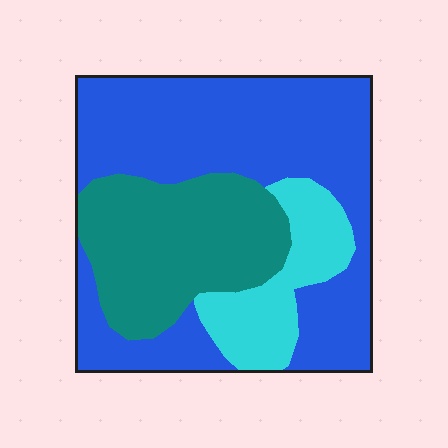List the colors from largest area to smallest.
From largest to smallest: blue, teal, cyan.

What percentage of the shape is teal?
Teal covers 29% of the shape.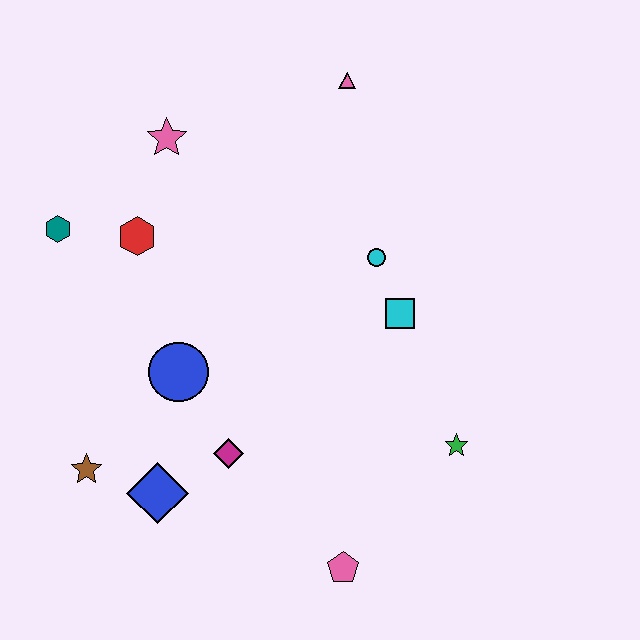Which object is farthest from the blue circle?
The pink triangle is farthest from the blue circle.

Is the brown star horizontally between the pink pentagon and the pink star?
No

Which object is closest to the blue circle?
The magenta diamond is closest to the blue circle.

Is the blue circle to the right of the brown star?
Yes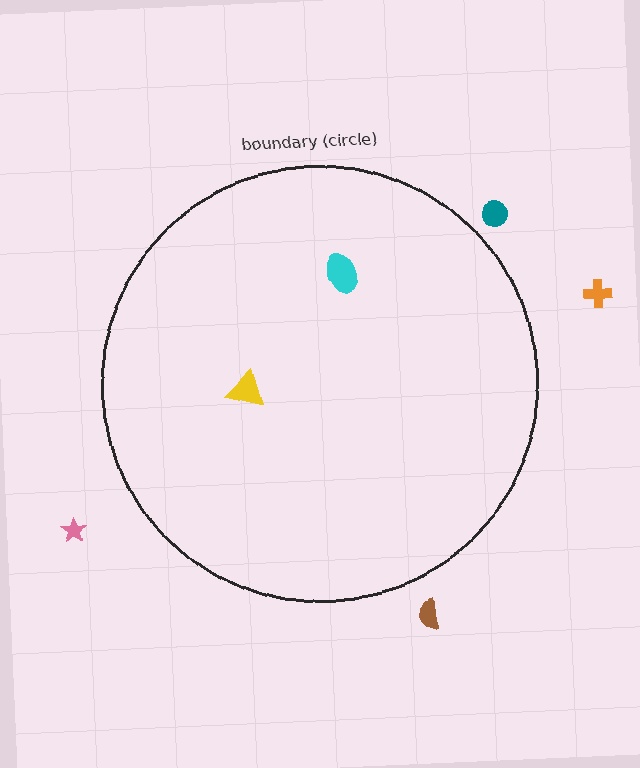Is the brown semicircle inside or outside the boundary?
Outside.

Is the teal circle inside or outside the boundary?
Outside.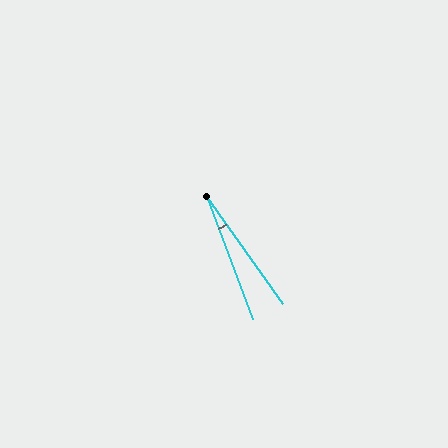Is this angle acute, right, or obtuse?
It is acute.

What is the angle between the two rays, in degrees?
Approximately 15 degrees.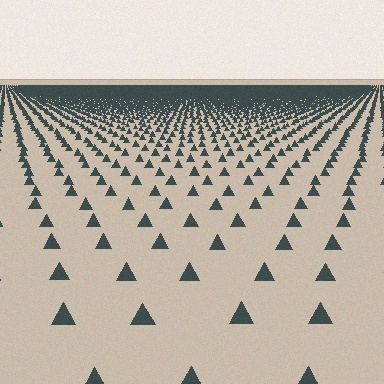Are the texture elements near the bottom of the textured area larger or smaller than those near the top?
Larger. Near the bottom, elements are closer to the viewer and appear at a bigger on-screen size.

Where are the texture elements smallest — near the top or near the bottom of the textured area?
Near the top.